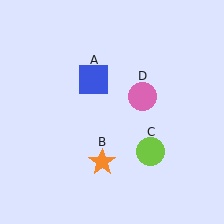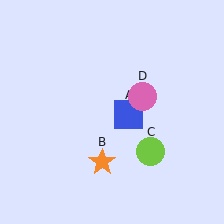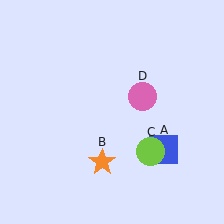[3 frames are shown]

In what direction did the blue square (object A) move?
The blue square (object A) moved down and to the right.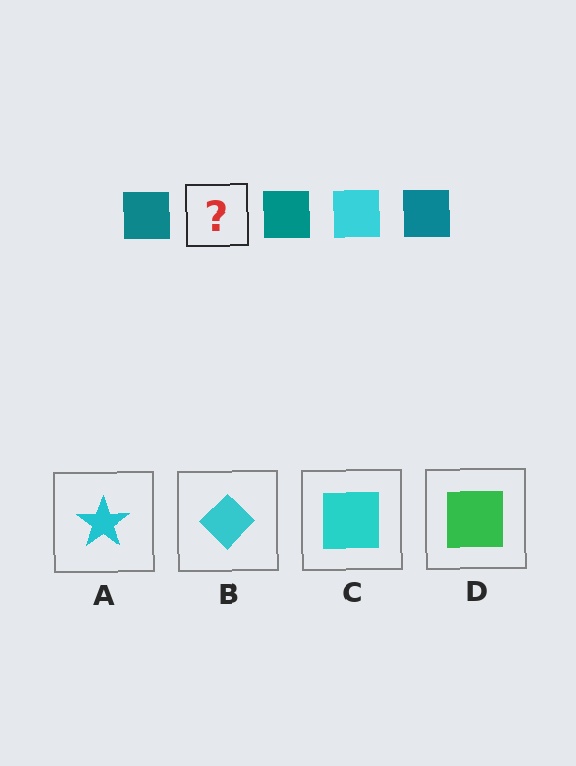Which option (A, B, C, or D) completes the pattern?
C.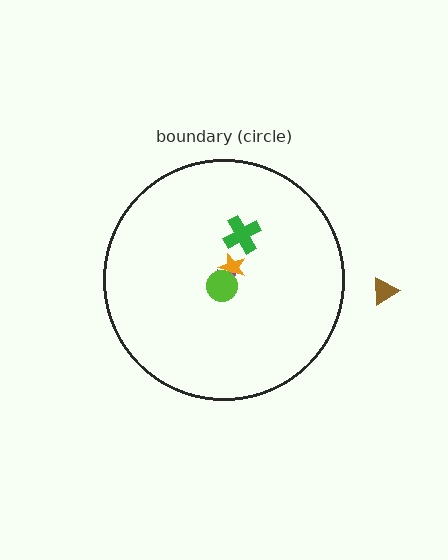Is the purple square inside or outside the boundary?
Inside.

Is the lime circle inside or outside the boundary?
Inside.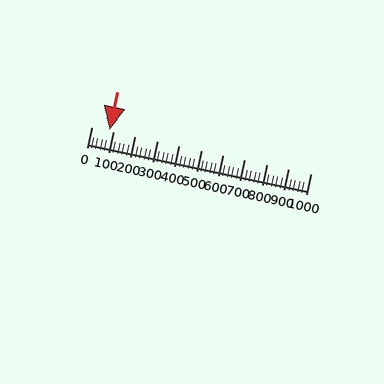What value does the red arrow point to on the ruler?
The red arrow points to approximately 84.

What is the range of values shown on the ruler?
The ruler shows values from 0 to 1000.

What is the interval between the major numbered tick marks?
The major tick marks are spaced 100 units apart.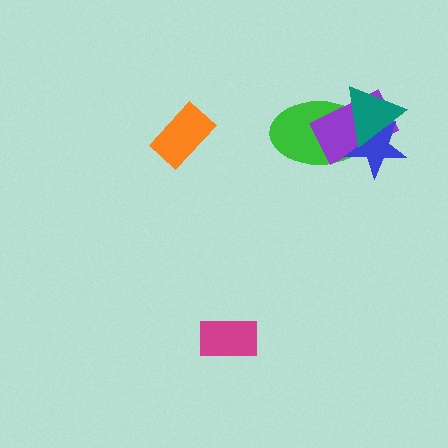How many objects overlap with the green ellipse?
3 objects overlap with the green ellipse.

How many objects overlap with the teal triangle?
3 objects overlap with the teal triangle.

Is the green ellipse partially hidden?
Yes, it is partially covered by another shape.